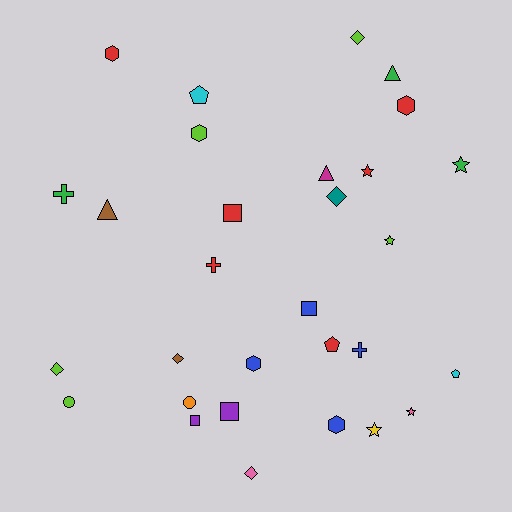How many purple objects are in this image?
There are 2 purple objects.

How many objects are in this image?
There are 30 objects.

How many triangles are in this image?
There are 3 triangles.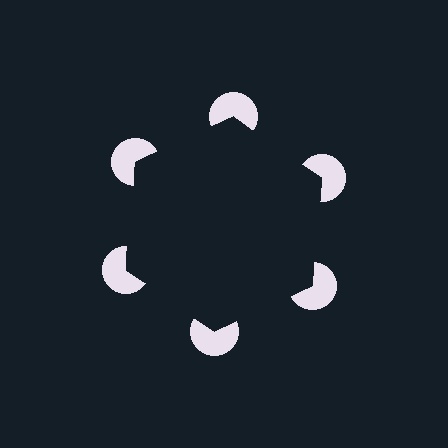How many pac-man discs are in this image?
There are 6 — one at each vertex of the illusory hexagon.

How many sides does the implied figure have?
6 sides.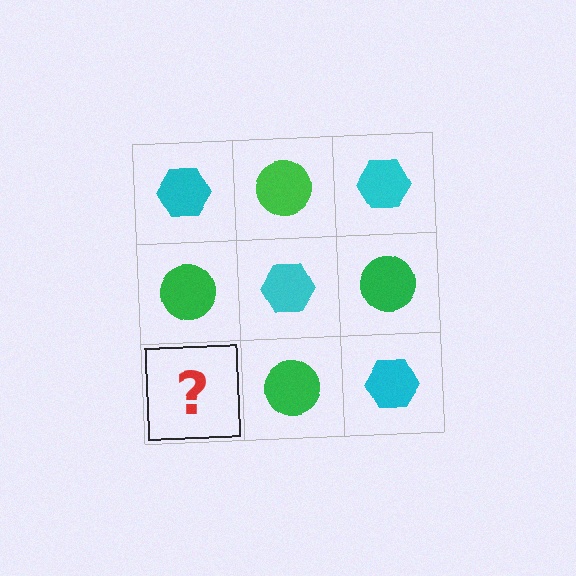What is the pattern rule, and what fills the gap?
The rule is that it alternates cyan hexagon and green circle in a checkerboard pattern. The gap should be filled with a cyan hexagon.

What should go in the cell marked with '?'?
The missing cell should contain a cyan hexagon.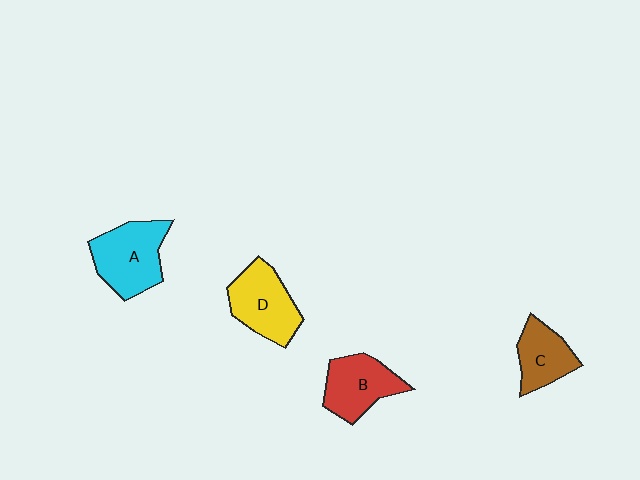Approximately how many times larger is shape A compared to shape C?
Approximately 1.5 times.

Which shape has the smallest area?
Shape C (brown).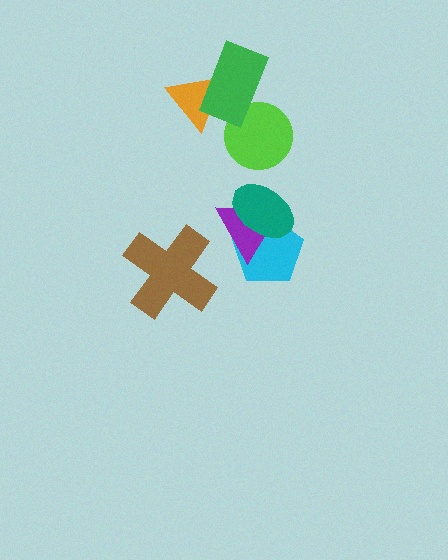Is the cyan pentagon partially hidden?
Yes, it is partially covered by another shape.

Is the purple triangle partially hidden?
Yes, it is partially covered by another shape.